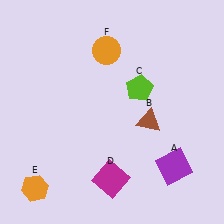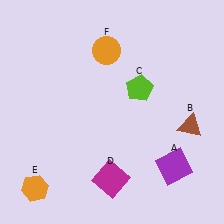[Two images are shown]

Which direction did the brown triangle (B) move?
The brown triangle (B) moved right.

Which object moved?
The brown triangle (B) moved right.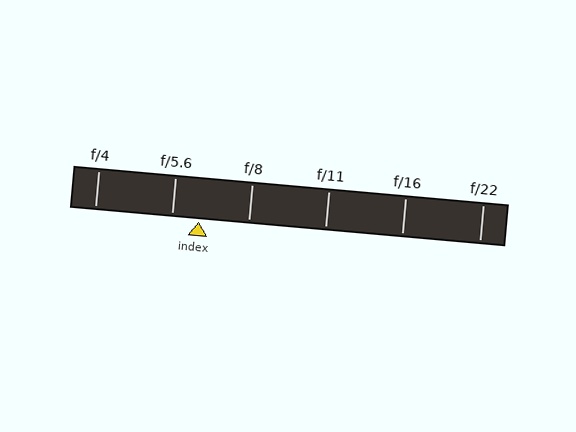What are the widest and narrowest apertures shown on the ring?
The widest aperture shown is f/4 and the narrowest is f/22.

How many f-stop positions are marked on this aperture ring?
There are 6 f-stop positions marked.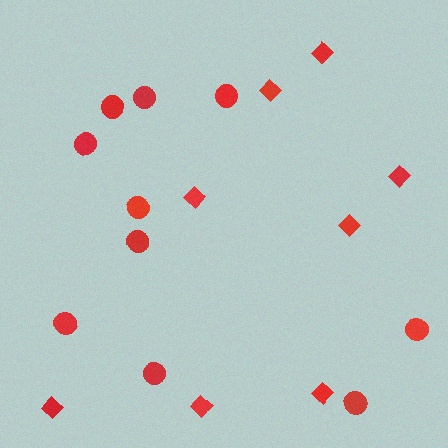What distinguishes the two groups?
There are 2 groups: one group of circles (10) and one group of diamonds (8).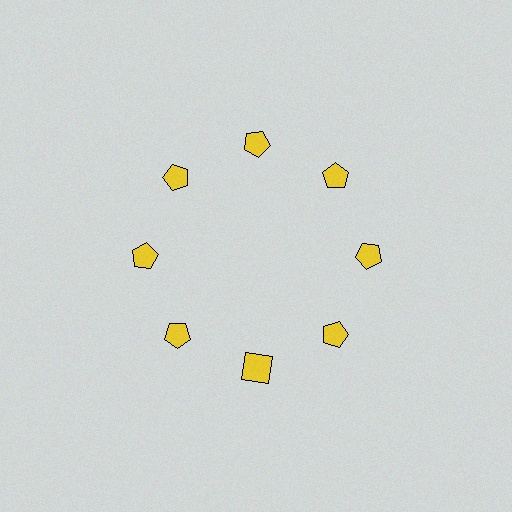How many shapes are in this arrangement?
There are 8 shapes arranged in a ring pattern.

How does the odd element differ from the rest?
It has a different shape: square instead of pentagon.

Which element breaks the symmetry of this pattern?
The yellow square at roughly the 6 o'clock position breaks the symmetry. All other shapes are yellow pentagons.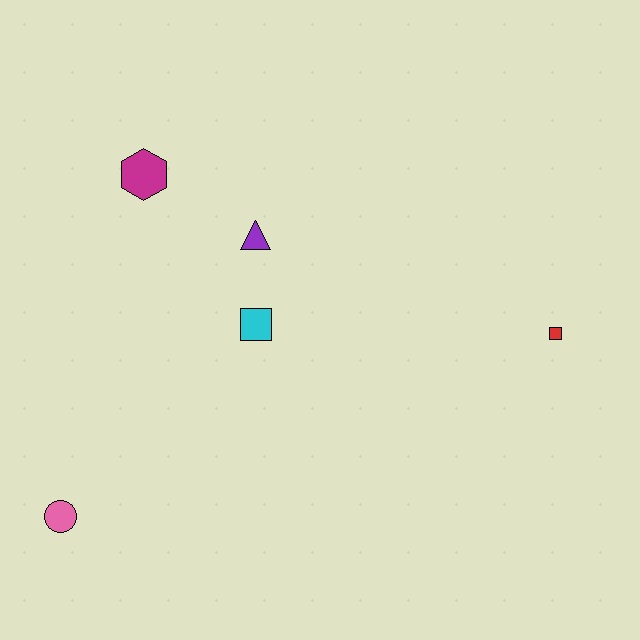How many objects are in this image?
There are 5 objects.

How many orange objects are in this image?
There are no orange objects.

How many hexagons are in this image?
There is 1 hexagon.